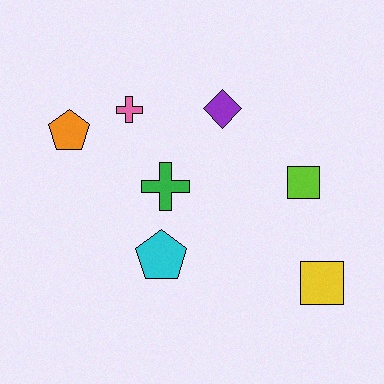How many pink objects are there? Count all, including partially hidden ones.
There is 1 pink object.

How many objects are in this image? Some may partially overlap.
There are 7 objects.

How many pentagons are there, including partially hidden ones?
There are 2 pentagons.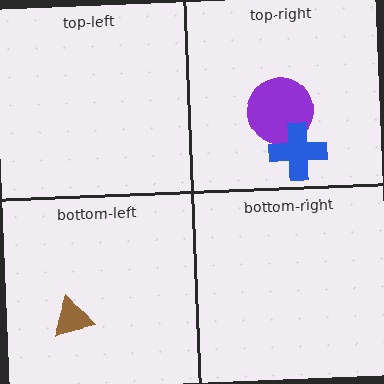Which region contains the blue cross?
The top-right region.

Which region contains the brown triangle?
The bottom-left region.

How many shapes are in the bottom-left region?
1.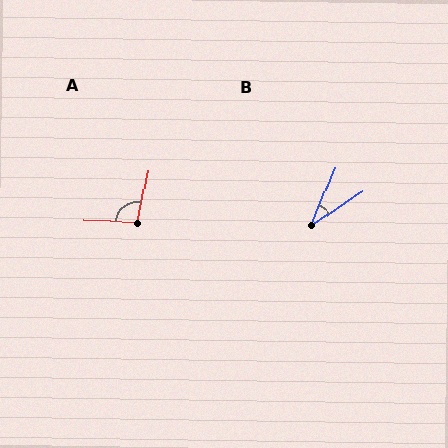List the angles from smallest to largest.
B (33°), A (100°).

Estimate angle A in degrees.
Approximately 100 degrees.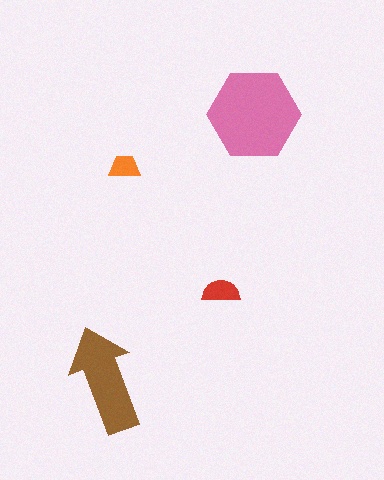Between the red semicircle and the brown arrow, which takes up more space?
The brown arrow.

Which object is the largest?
The pink hexagon.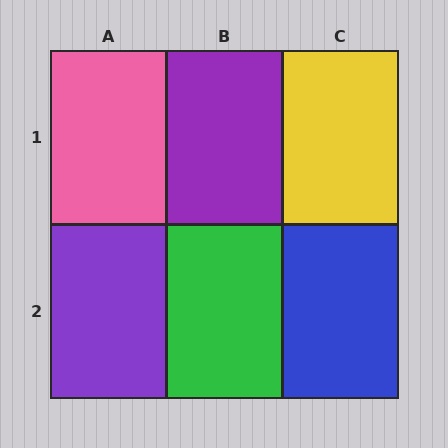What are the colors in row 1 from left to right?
Pink, purple, yellow.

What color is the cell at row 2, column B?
Green.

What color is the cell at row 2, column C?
Blue.